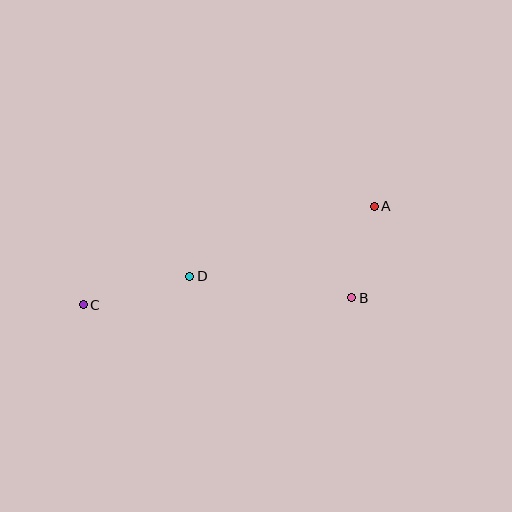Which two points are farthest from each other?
Points A and C are farthest from each other.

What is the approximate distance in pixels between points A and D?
The distance between A and D is approximately 197 pixels.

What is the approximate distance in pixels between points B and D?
The distance between B and D is approximately 164 pixels.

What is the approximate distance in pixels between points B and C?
The distance between B and C is approximately 269 pixels.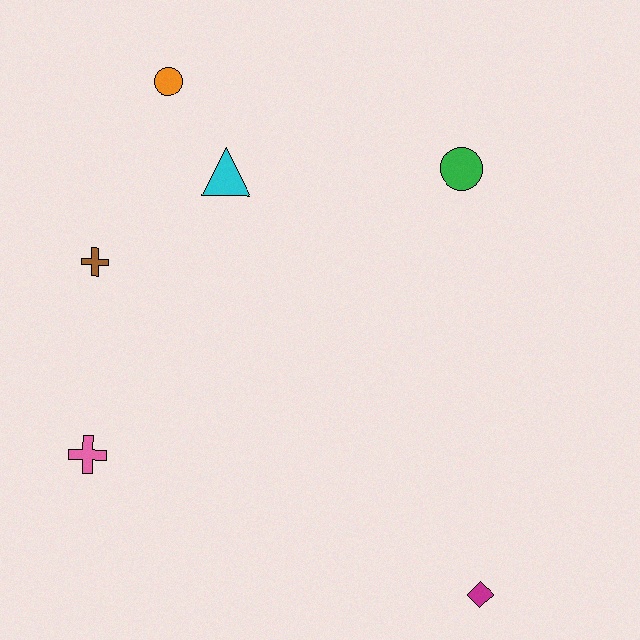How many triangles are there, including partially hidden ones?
There is 1 triangle.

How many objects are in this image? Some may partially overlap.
There are 6 objects.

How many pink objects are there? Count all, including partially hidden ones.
There is 1 pink object.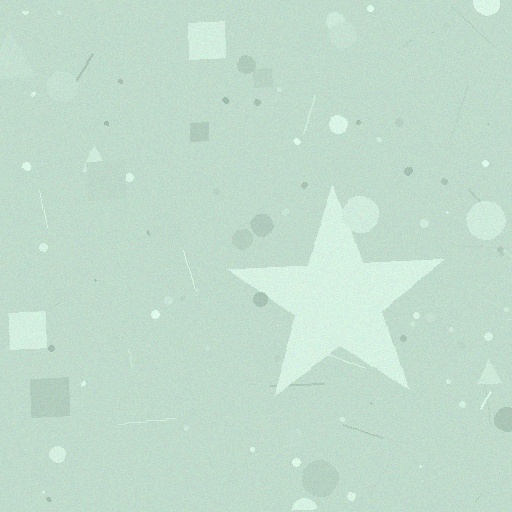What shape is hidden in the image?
A star is hidden in the image.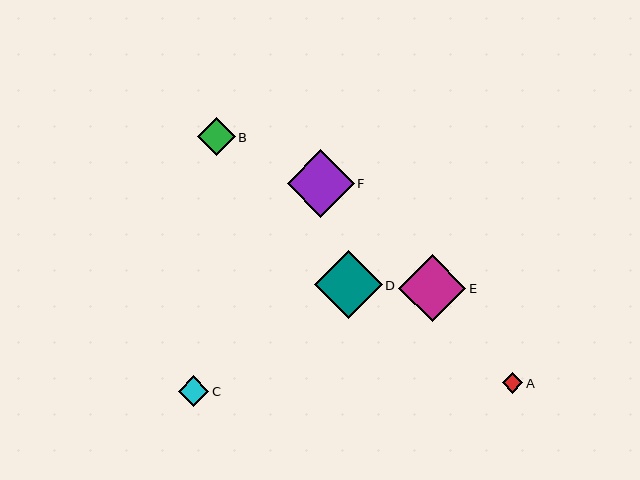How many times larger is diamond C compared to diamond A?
Diamond C is approximately 1.5 times the size of diamond A.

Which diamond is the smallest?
Diamond A is the smallest with a size of approximately 21 pixels.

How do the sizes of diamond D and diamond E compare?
Diamond D and diamond E are approximately the same size.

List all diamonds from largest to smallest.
From largest to smallest: D, F, E, B, C, A.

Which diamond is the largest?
Diamond D is the largest with a size of approximately 68 pixels.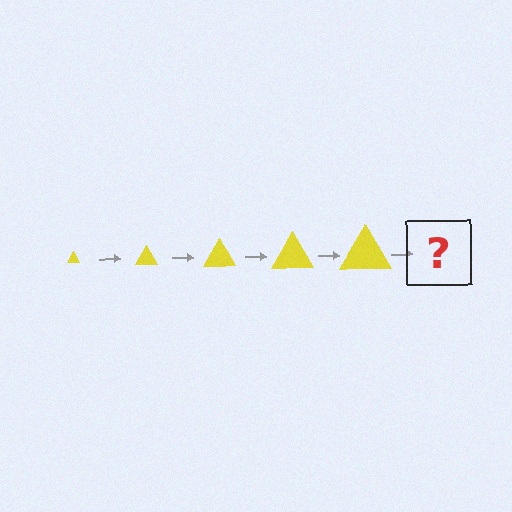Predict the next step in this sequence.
The next step is a yellow triangle, larger than the previous one.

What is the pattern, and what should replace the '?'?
The pattern is that the triangle gets progressively larger each step. The '?' should be a yellow triangle, larger than the previous one.